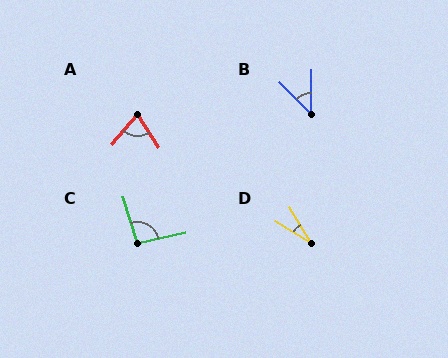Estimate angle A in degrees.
Approximately 74 degrees.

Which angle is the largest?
C, at approximately 94 degrees.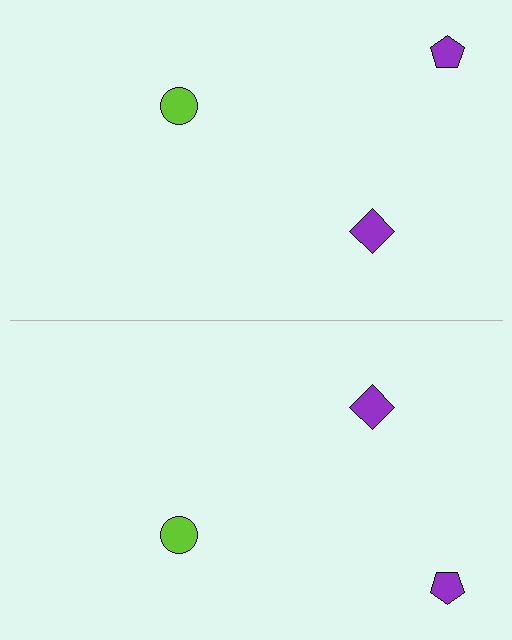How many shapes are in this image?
There are 6 shapes in this image.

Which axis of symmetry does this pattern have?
The pattern has a horizontal axis of symmetry running through the center of the image.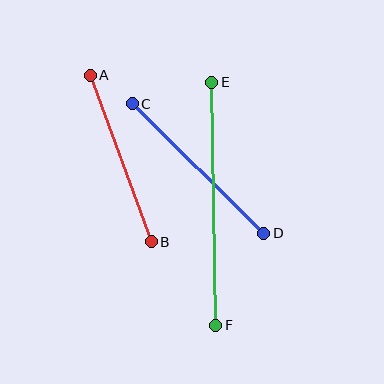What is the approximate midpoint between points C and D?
The midpoint is at approximately (198, 168) pixels.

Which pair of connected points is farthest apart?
Points E and F are farthest apart.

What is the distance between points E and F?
The distance is approximately 243 pixels.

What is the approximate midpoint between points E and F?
The midpoint is at approximately (214, 204) pixels.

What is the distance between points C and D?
The distance is approximately 185 pixels.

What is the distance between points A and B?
The distance is approximately 177 pixels.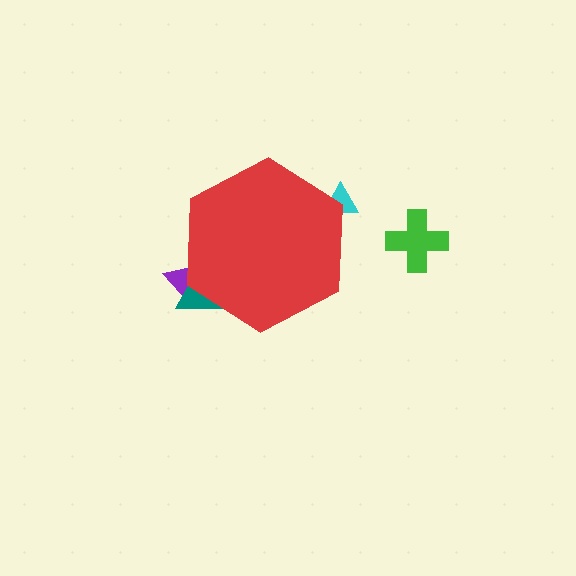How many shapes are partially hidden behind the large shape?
3 shapes are partially hidden.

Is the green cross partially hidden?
No, the green cross is fully visible.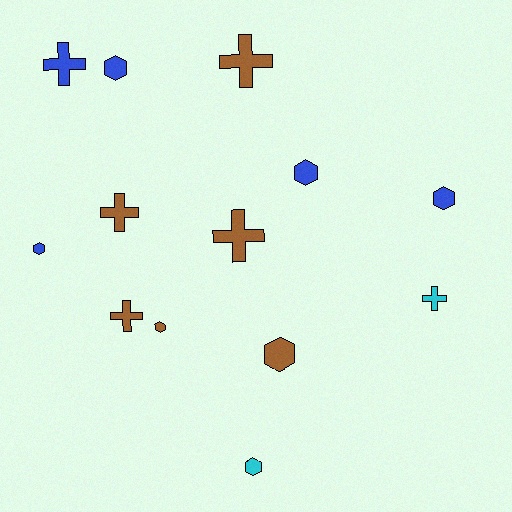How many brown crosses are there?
There are 4 brown crosses.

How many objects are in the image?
There are 13 objects.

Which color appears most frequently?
Brown, with 6 objects.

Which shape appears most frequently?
Hexagon, with 7 objects.